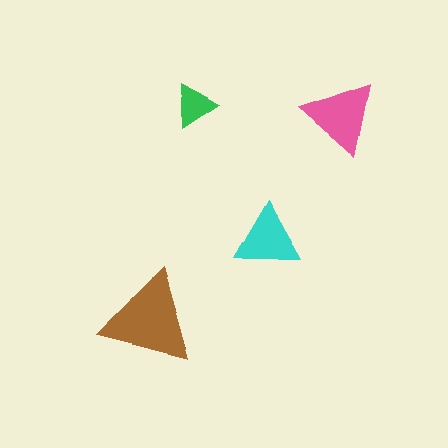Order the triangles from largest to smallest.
the brown one, the pink one, the cyan one, the green one.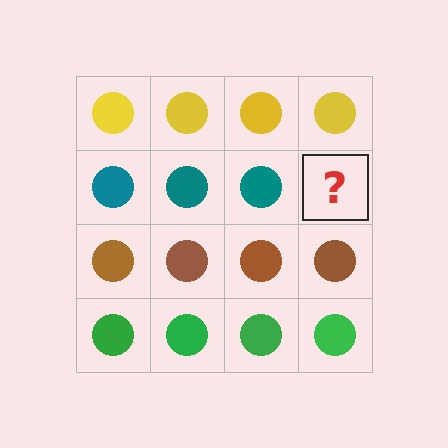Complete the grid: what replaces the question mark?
The question mark should be replaced with a teal circle.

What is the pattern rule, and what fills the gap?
The rule is that each row has a consistent color. The gap should be filled with a teal circle.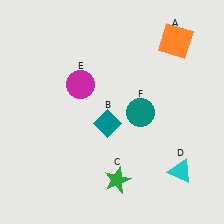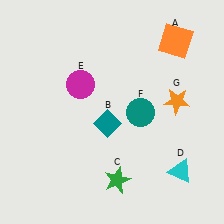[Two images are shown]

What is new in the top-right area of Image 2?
An orange star (G) was added in the top-right area of Image 2.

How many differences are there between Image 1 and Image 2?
There is 1 difference between the two images.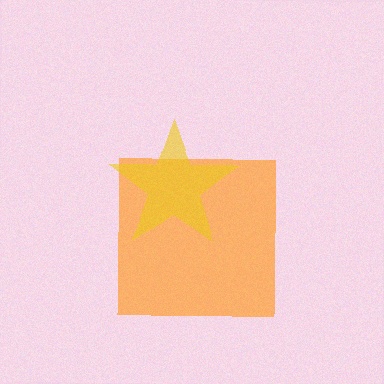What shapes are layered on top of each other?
The layered shapes are: an orange square, a yellow star.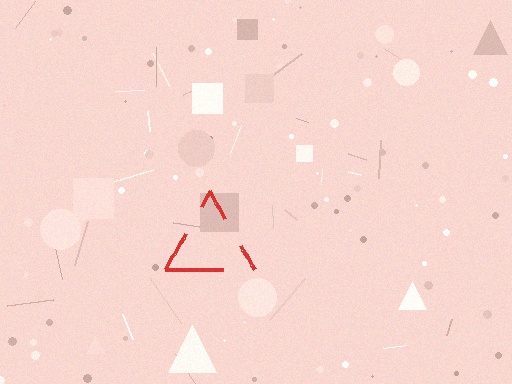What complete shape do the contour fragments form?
The contour fragments form a triangle.